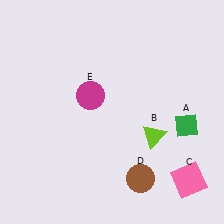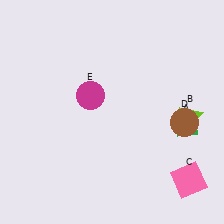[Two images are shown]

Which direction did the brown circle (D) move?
The brown circle (D) moved up.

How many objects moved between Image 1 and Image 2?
2 objects moved between the two images.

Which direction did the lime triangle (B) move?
The lime triangle (B) moved right.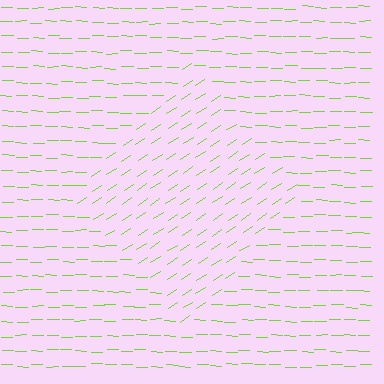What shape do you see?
I see a diamond.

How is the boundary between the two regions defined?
The boundary is defined purely by a change in line orientation (approximately 34 degrees difference). All lines are the same color and thickness.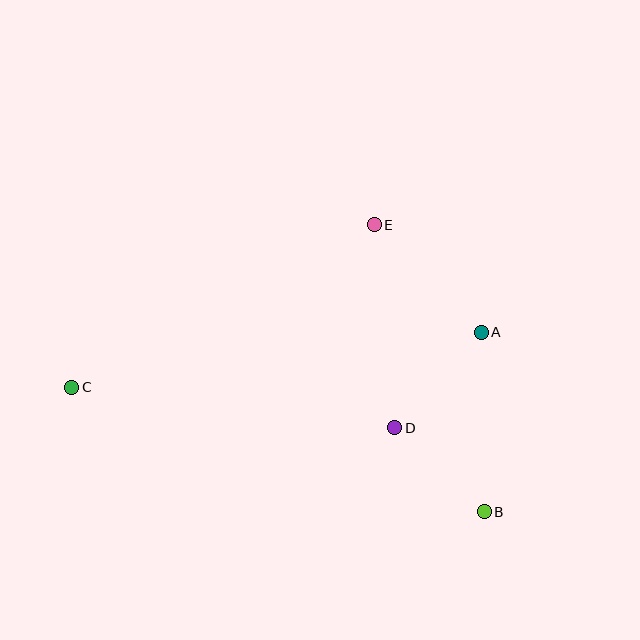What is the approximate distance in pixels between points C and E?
The distance between C and E is approximately 343 pixels.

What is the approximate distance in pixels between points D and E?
The distance between D and E is approximately 204 pixels.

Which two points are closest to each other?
Points B and D are closest to each other.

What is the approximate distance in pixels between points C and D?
The distance between C and D is approximately 326 pixels.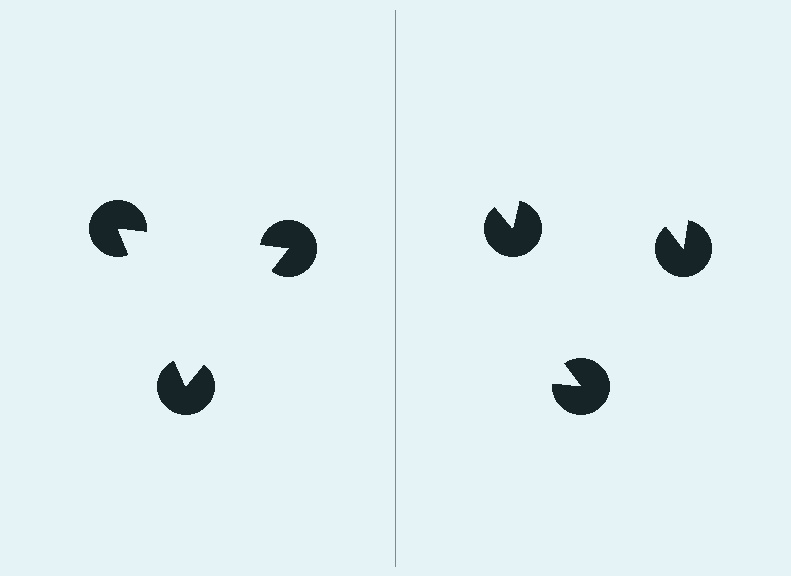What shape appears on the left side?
An illusory triangle.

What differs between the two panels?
The pac-man discs are positioned identically on both sides; only the wedge orientations differ. On the left they align to a triangle; on the right they are misaligned.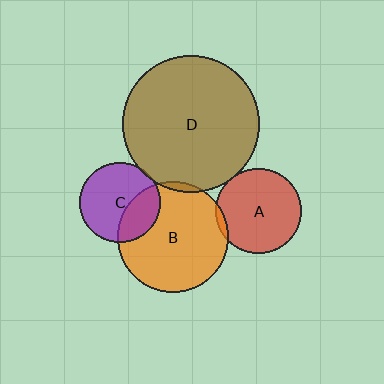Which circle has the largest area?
Circle D (brown).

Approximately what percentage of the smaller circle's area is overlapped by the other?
Approximately 5%.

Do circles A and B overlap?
Yes.